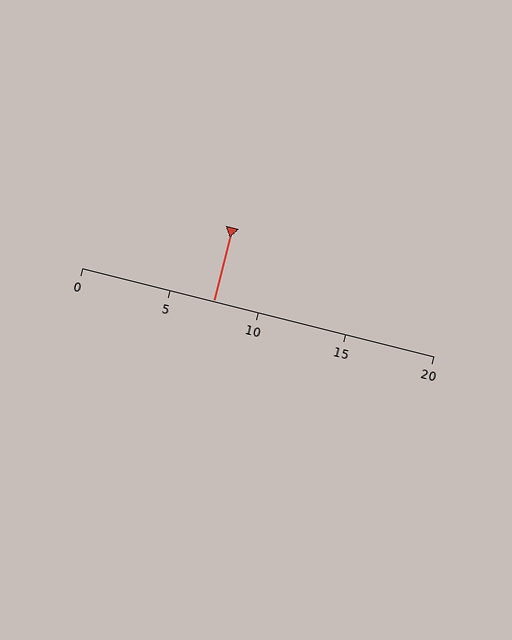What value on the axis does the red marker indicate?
The marker indicates approximately 7.5.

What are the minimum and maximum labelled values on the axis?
The axis runs from 0 to 20.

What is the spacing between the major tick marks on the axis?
The major ticks are spaced 5 apart.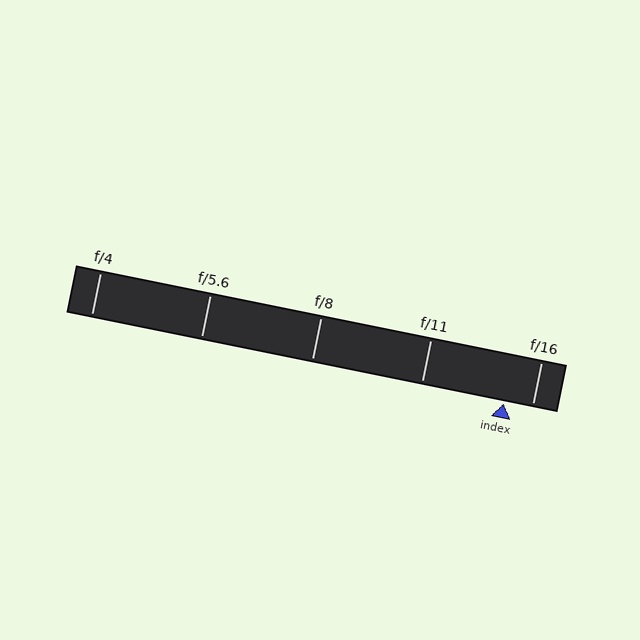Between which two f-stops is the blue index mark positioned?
The index mark is between f/11 and f/16.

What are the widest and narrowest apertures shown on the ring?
The widest aperture shown is f/4 and the narrowest is f/16.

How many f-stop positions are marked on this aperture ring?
There are 5 f-stop positions marked.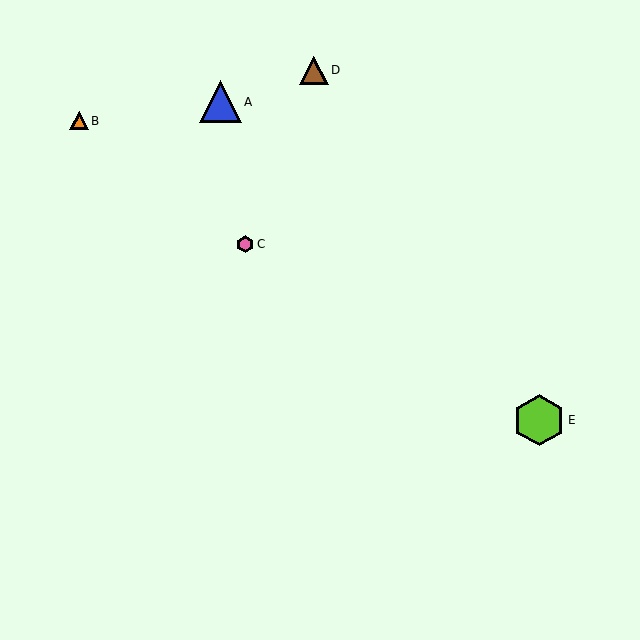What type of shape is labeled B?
Shape B is an orange triangle.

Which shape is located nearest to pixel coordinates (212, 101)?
The blue triangle (labeled A) at (220, 102) is nearest to that location.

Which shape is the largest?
The lime hexagon (labeled E) is the largest.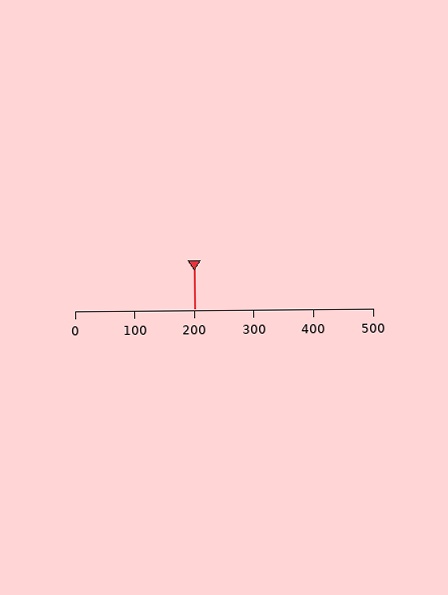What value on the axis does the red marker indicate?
The marker indicates approximately 200.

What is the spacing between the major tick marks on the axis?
The major ticks are spaced 100 apart.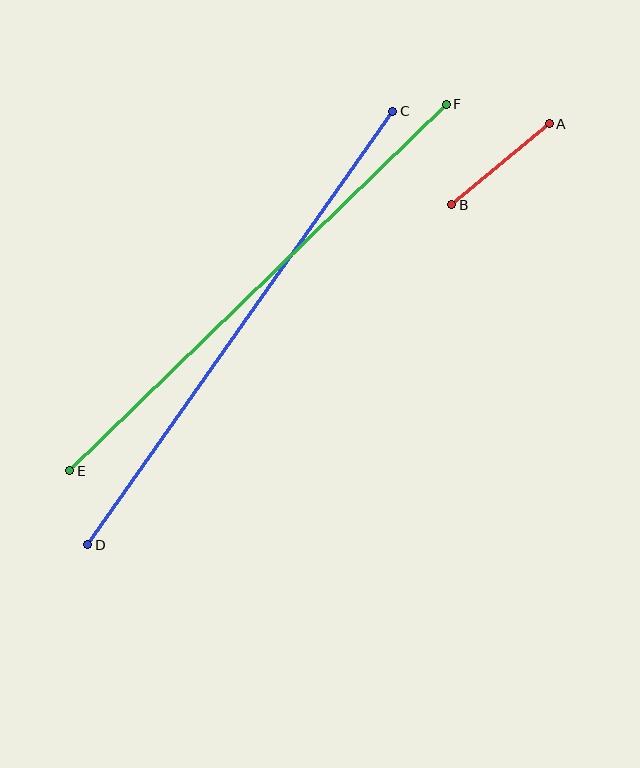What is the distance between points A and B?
The distance is approximately 127 pixels.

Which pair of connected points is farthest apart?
Points C and D are farthest apart.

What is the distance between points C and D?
The distance is approximately 530 pixels.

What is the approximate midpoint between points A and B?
The midpoint is at approximately (500, 164) pixels.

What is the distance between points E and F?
The distance is approximately 526 pixels.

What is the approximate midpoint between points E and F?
The midpoint is at approximately (258, 288) pixels.